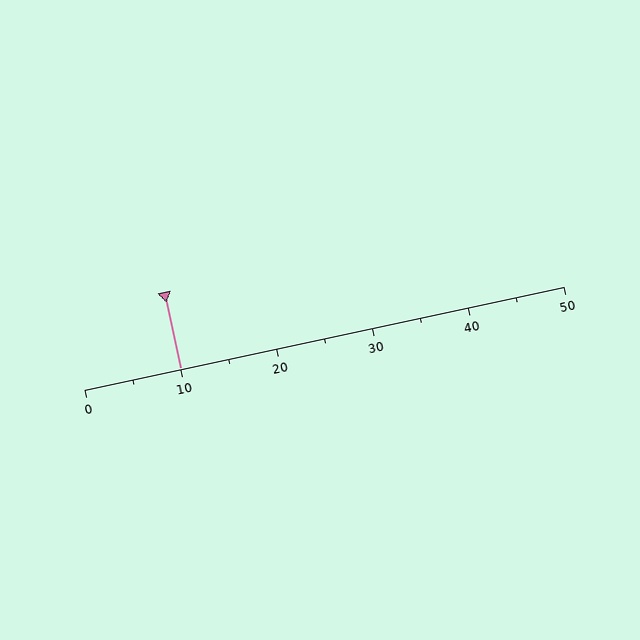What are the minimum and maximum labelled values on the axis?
The axis runs from 0 to 50.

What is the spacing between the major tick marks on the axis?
The major ticks are spaced 10 apart.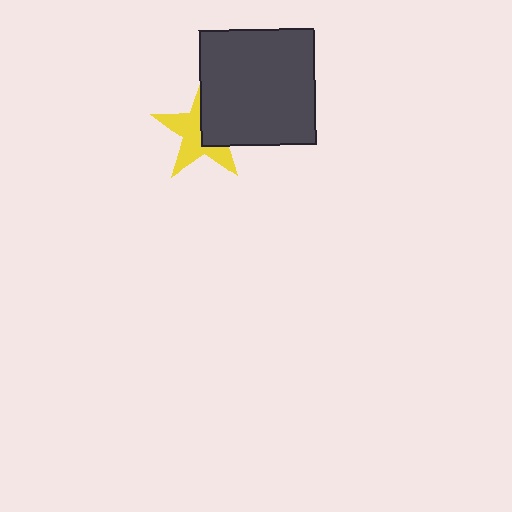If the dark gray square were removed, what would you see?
You would see the complete yellow star.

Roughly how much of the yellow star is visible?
About half of it is visible (roughly 57%).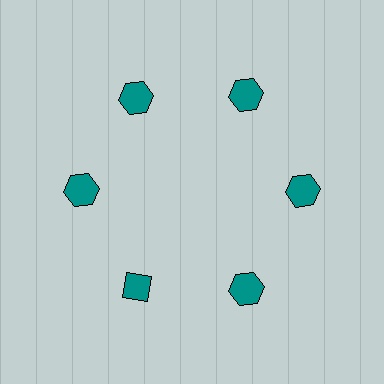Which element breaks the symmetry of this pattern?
The teal diamond at roughly the 7 o'clock position breaks the symmetry. All other shapes are teal hexagons.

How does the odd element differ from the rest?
It has a different shape: diamond instead of hexagon.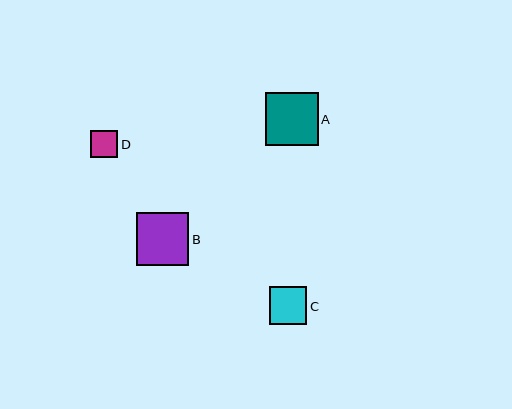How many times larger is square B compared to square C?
Square B is approximately 1.4 times the size of square C.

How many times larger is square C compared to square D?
Square C is approximately 1.4 times the size of square D.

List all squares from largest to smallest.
From largest to smallest: A, B, C, D.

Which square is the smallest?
Square D is the smallest with a size of approximately 27 pixels.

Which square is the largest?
Square A is the largest with a size of approximately 53 pixels.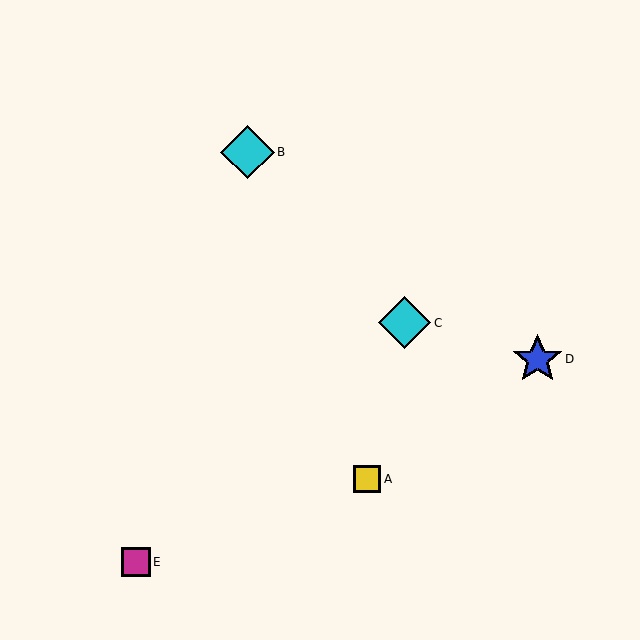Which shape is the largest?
The cyan diamond (labeled B) is the largest.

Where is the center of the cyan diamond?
The center of the cyan diamond is at (405, 323).